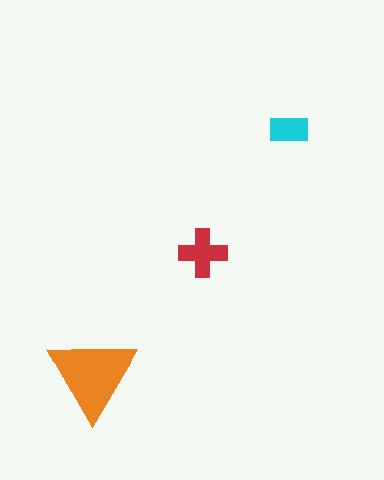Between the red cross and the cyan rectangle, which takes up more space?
The red cross.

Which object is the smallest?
The cyan rectangle.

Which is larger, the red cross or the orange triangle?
The orange triangle.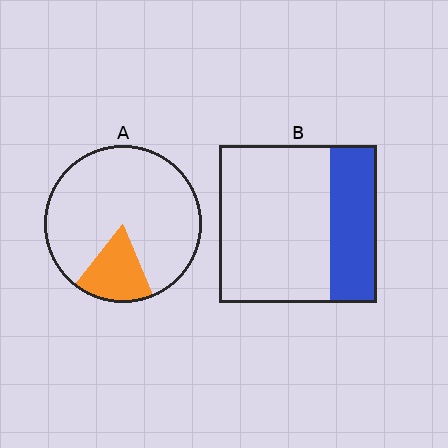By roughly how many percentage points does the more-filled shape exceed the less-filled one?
By roughly 15 percentage points (B over A).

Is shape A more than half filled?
No.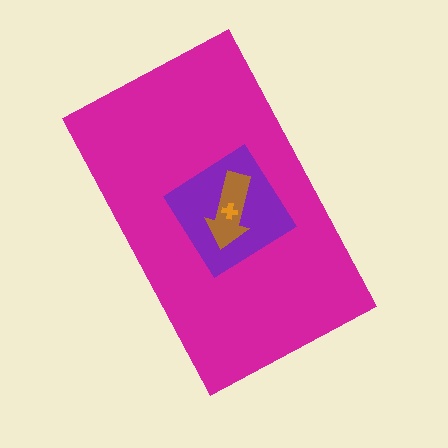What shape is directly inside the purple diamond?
The brown arrow.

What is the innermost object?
The orange cross.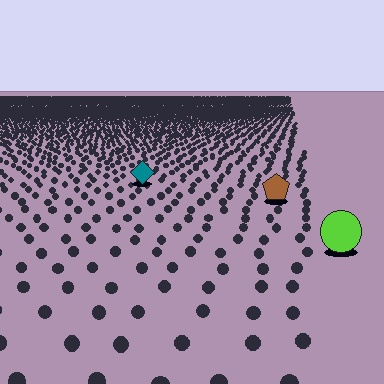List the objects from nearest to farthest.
From nearest to farthest: the lime circle, the brown pentagon, the teal diamond.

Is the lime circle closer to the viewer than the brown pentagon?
Yes. The lime circle is closer — you can tell from the texture gradient: the ground texture is coarser near it.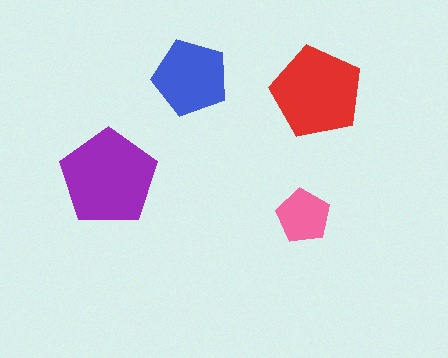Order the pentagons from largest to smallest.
the purple one, the red one, the blue one, the pink one.